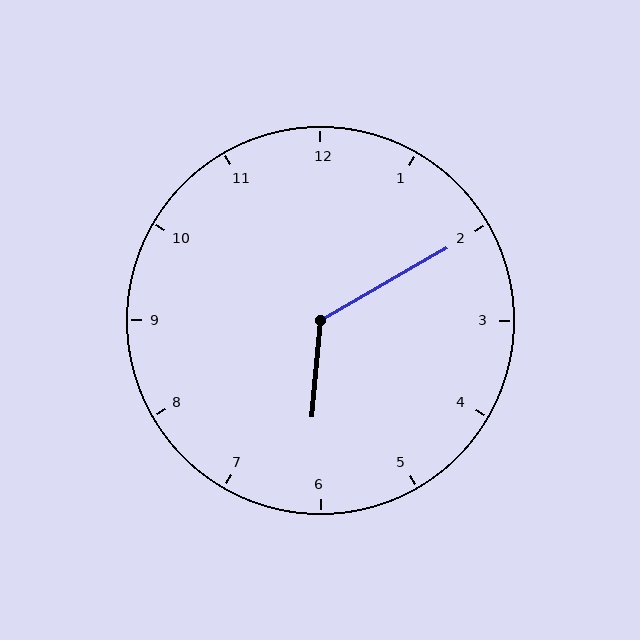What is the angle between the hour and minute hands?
Approximately 125 degrees.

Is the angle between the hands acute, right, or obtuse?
It is obtuse.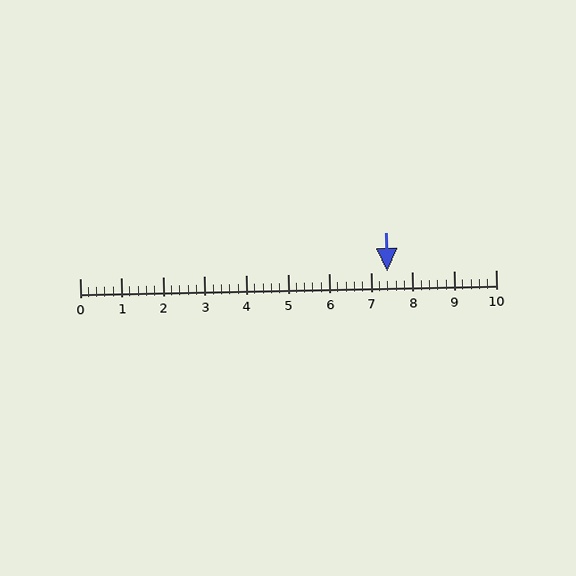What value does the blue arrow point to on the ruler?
The blue arrow points to approximately 7.4.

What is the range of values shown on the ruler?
The ruler shows values from 0 to 10.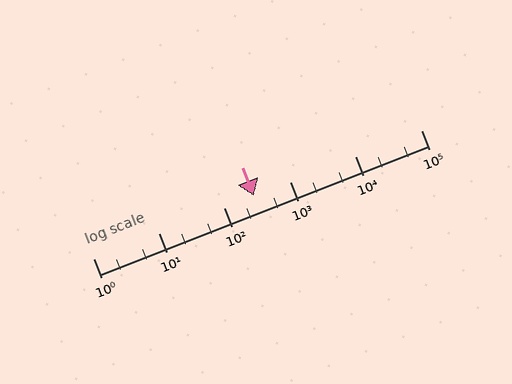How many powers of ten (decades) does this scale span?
The scale spans 5 decades, from 1 to 100000.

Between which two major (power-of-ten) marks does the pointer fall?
The pointer is between 100 and 1000.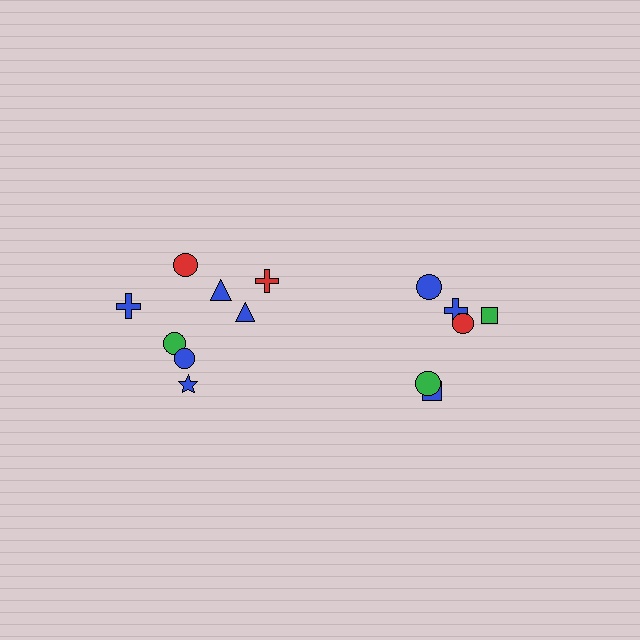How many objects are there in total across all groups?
There are 14 objects.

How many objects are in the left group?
There are 8 objects.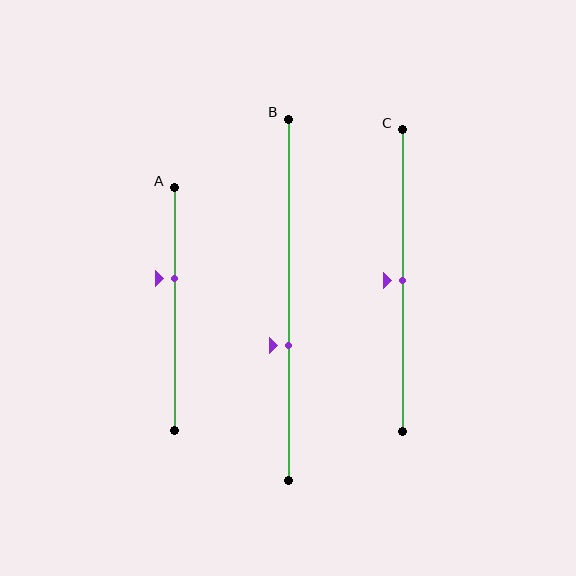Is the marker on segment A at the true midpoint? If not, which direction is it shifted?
No, the marker on segment A is shifted upward by about 13% of the segment length.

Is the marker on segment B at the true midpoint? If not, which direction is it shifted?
No, the marker on segment B is shifted downward by about 13% of the segment length.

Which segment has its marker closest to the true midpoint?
Segment C has its marker closest to the true midpoint.